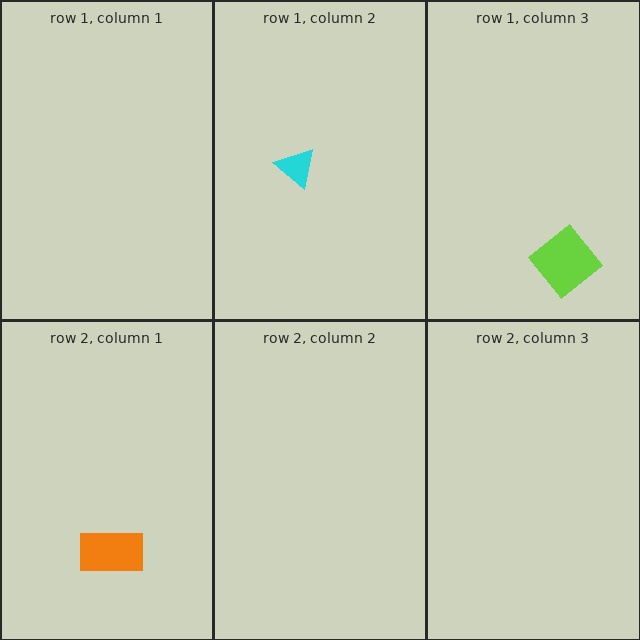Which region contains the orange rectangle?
The row 2, column 1 region.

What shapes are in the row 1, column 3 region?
The lime diamond.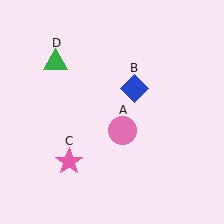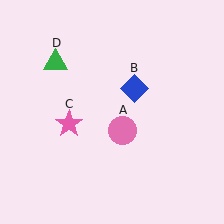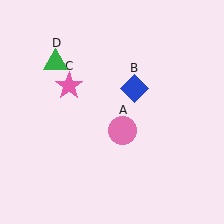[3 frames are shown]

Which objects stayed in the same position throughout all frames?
Pink circle (object A) and blue diamond (object B) and green triangle (object D) remained stationary.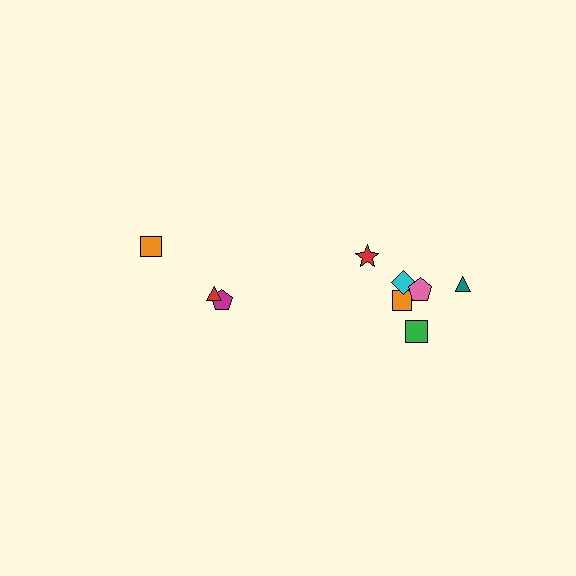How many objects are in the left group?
There are 3 objects.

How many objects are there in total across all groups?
There are 9 objects.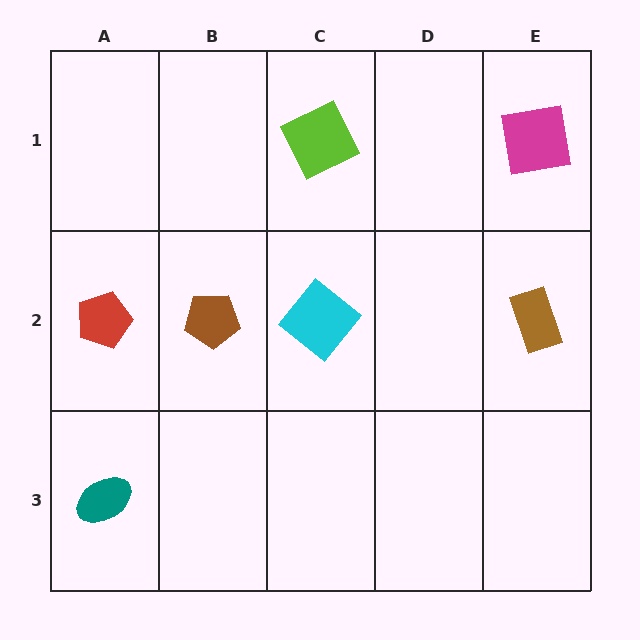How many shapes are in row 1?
2 shapes.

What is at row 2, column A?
A red pentagon.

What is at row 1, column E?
A magenta square.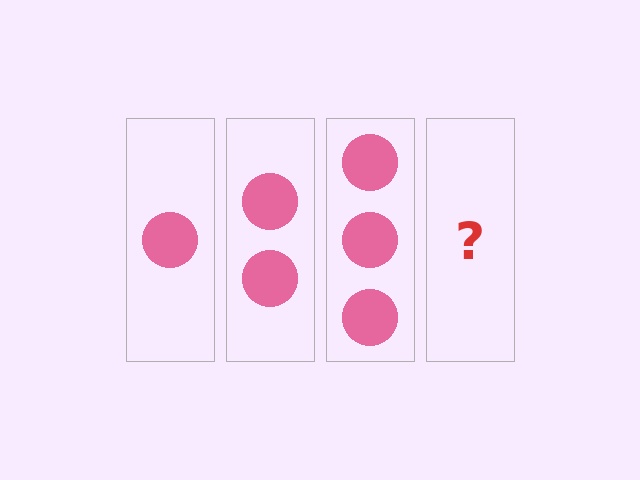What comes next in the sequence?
The next element should be 4 circles.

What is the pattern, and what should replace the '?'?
The pattern is that each step adds one more circle. The '?' should be 4 circles.